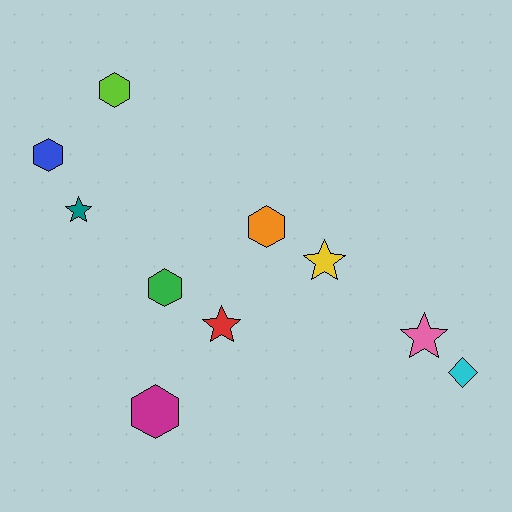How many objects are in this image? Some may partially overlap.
There are 10 objects.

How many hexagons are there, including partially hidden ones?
There are 5 hexagons.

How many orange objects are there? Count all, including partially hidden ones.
There is 1 orange object.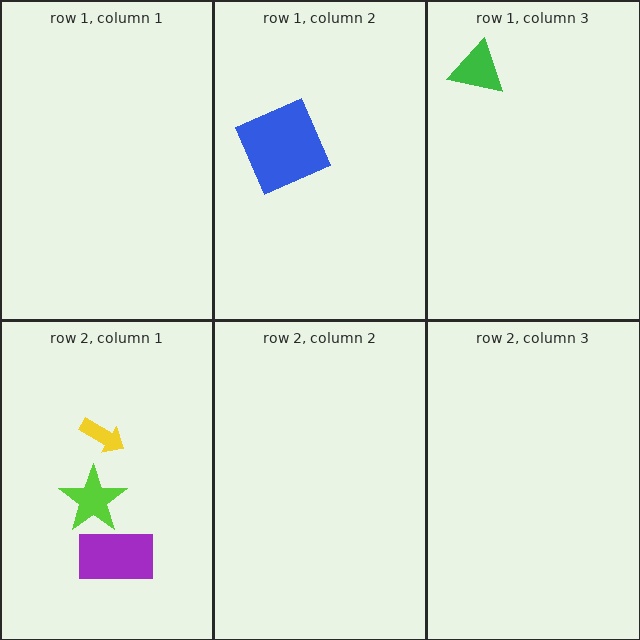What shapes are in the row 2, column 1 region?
The purple rectangle, the yellow arrow, the lime star.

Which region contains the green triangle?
The row 1, column 3 region.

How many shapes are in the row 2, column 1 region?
3.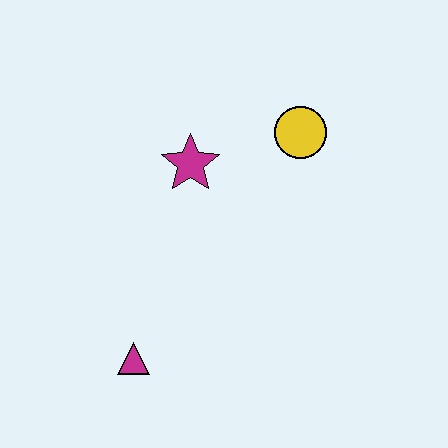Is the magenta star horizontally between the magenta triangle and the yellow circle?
Yes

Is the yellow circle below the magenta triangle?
No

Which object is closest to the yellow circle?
The magenta star is closest to the yellow circle.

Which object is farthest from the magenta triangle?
The yellow circle is farthest from the magenta triangle.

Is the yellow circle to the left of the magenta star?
No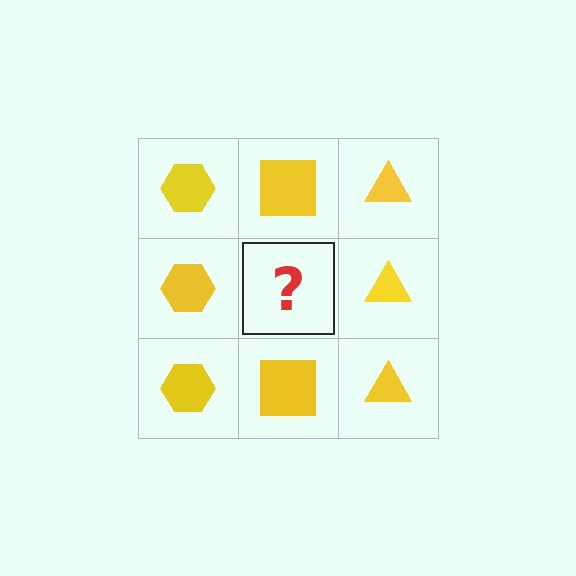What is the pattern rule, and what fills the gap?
The rule is that each column has a consistent shape. The gap should be filled with a yellow square.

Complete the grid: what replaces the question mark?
The question mark should be replaced with a yellow square.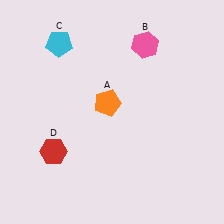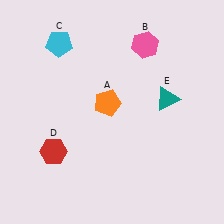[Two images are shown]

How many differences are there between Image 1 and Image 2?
There is 1 difference between the two images.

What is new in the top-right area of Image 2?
A teal triangle (E) was added in the top-right area of Image 2.